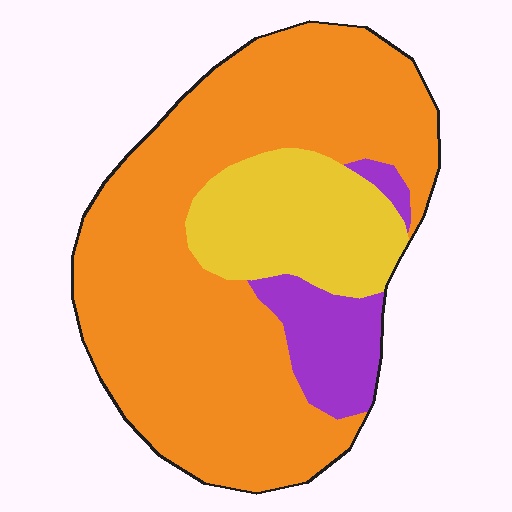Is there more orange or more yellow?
Orange.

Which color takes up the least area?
Purple, at roughly 10%.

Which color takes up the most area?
Orange, at roughly 70%.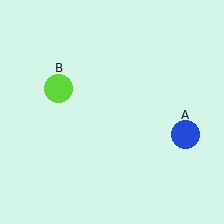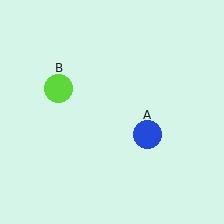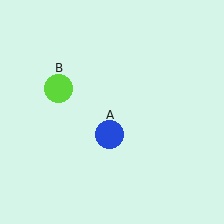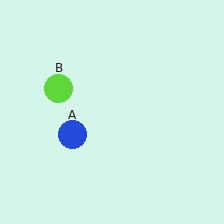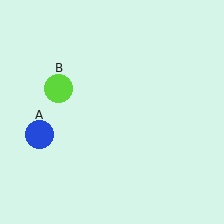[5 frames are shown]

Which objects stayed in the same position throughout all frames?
Lime circle (object B) remained stationary.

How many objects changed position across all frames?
1 object changed position: blue circle (object A).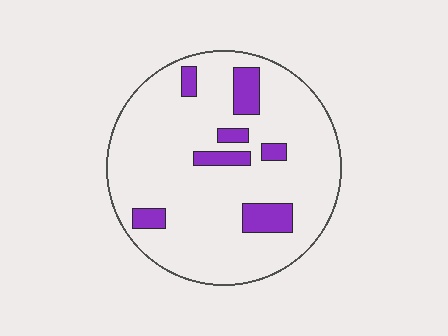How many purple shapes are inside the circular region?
7.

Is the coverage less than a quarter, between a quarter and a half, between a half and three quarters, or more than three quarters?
Less than a quarter.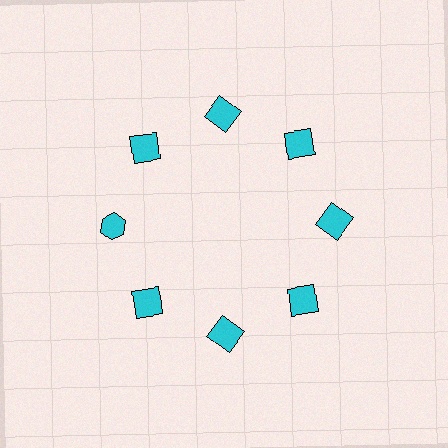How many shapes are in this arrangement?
There are 8 shapes arranged in a ring pattern.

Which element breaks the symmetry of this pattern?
The cyan hexagon at roughly the 9 o'clock position breaks the symmetry. All other shapes are cyan squares.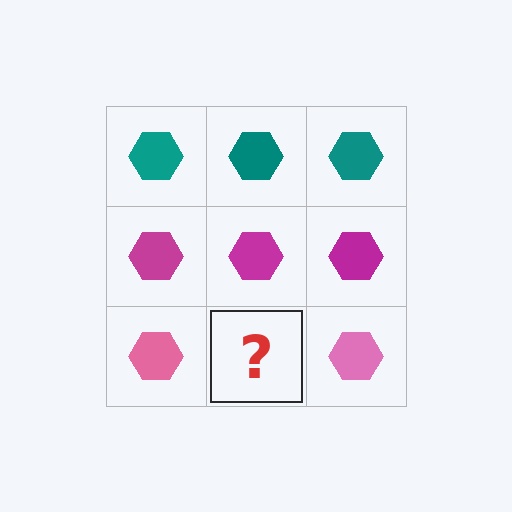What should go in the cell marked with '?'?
The missing cell should contain a pink hexagon.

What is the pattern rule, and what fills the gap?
The rule is that each row has a consistent color. The gap should be filled with a pink hexagon.